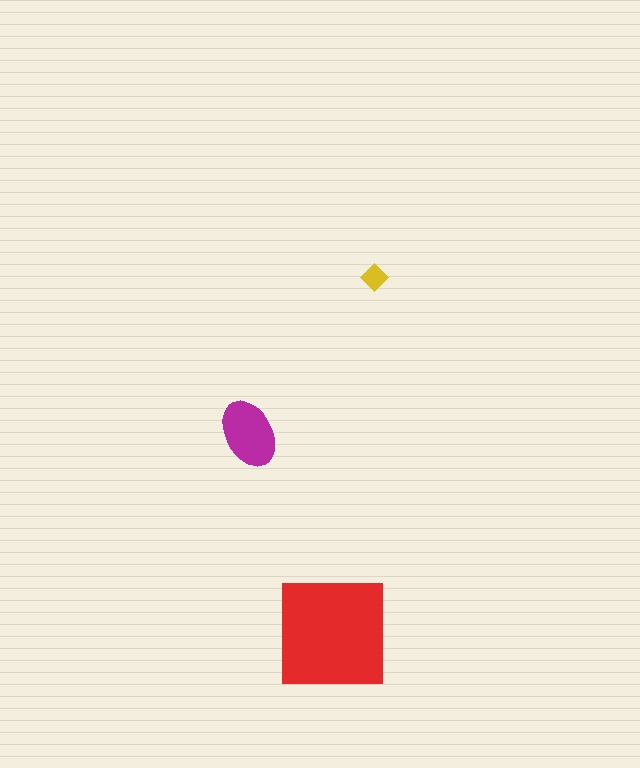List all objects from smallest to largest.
The yellow diamond, the magenta ellipse, the red square.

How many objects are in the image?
There are 3 objects in the image.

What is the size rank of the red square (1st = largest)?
1st.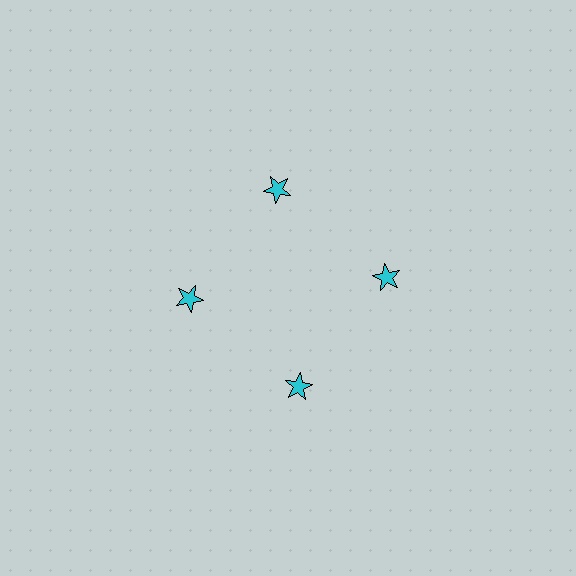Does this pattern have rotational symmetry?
Yes, this pattern has 4-fold rotational symmetry. It looks the same after rotating 90 degrees around the center.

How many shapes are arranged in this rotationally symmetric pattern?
There are 4 shapes, arranged in 4 groups of 1.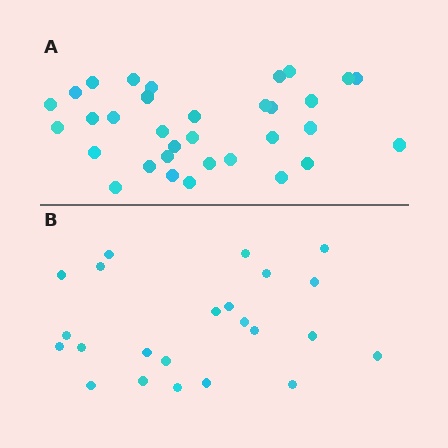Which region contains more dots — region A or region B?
Region A (the top region) has more dots.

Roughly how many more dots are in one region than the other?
Region A has roughly 10 or so more dots than region B.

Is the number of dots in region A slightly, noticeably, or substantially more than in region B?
Region A has noticeably more, but not dramatically so. The ratio is roughly 1.4 to 1.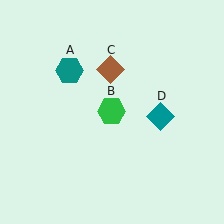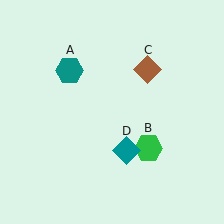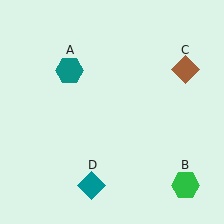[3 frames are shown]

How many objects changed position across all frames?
3 objects changed position: green hexagon (object B), brown diamond (object C), teal diamond (object D).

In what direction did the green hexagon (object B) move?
The green hexagon (object B) moved down and to the right.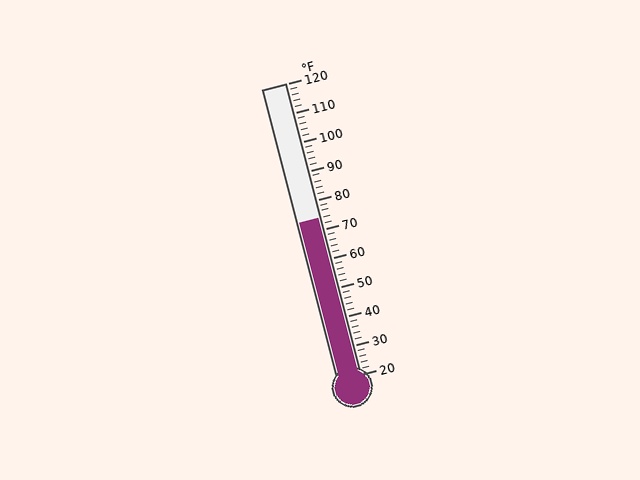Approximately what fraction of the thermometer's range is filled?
The thermometer is filled to approximately 55% of its range.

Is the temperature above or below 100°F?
The temperature is below 100°F.